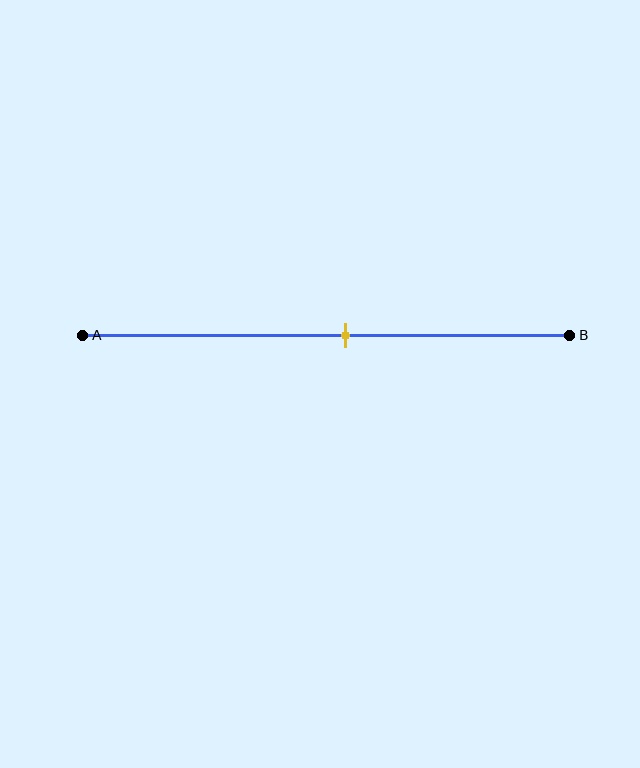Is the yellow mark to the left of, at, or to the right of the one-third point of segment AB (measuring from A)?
The yellow mark is to the right of the one-third point of segment AB.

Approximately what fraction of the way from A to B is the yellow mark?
The yellow mark is approximately 55% of the way from A to B.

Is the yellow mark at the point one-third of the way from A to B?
No, the mark is at about 55% from A, not at the 33% one-third point.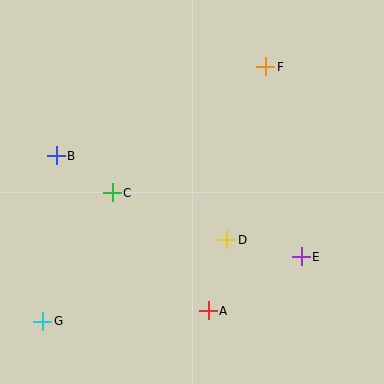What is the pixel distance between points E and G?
The distance between E and G is 266 pixels.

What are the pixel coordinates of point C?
Point C is at (112, 193).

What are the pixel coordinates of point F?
Point F is at (266, 67).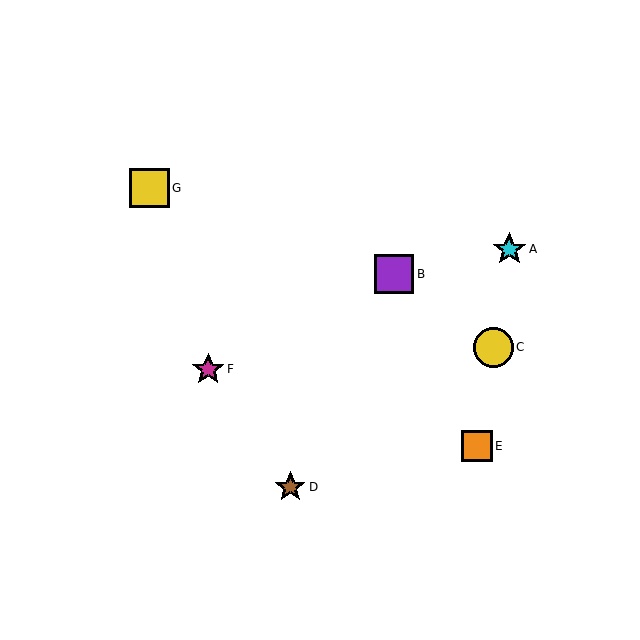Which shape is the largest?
The yellow circle (labeled C) is the largest.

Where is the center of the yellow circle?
The center of the yellow circle is at (493, 347).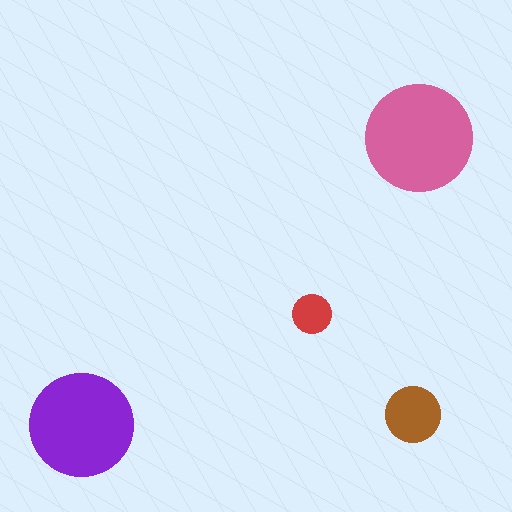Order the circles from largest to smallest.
the pink one, the purple one, the brown one, the red one.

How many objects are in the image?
There are 4 objects in the image.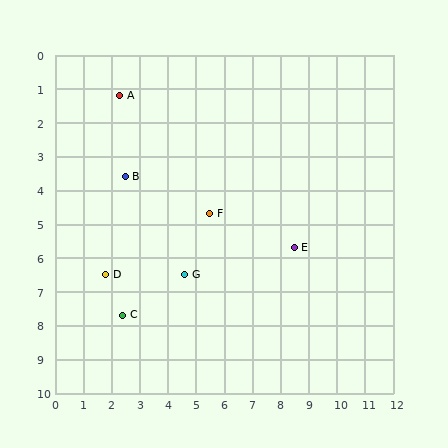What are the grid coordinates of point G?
Point G is at approximately (4.6, 6.5).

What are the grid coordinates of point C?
Point C is at approximately (2.4, 7.7).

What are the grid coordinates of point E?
Point E is at approximately (8.5, 5.7).